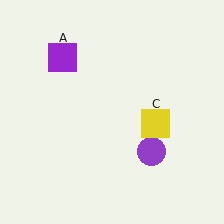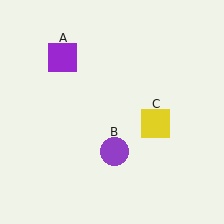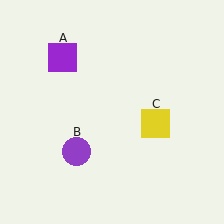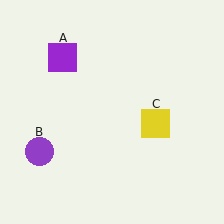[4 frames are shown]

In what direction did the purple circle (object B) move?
The purple circle (object B) moved left.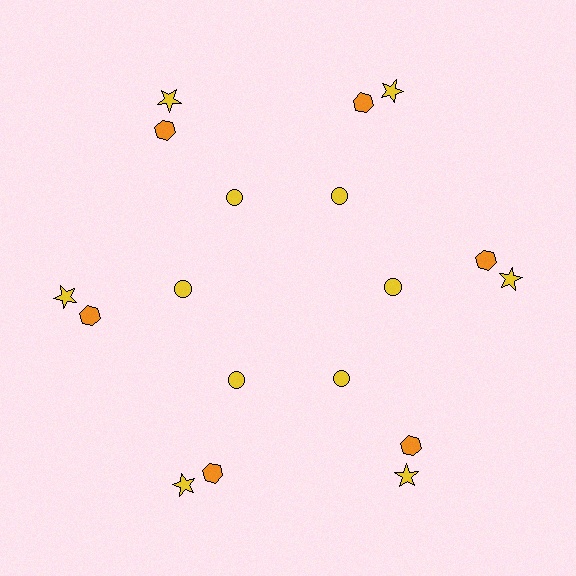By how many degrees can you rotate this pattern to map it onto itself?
The pattern maps onto itself every 60 degrees of rotation.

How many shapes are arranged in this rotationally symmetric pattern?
There are 18 shapes, arranged in 6 groups of 3.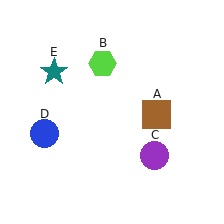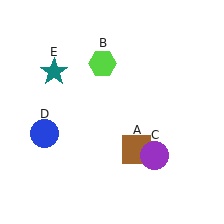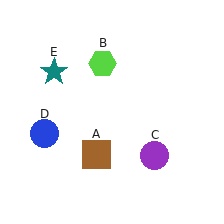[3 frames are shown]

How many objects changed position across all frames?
1 object changed position: brown square (object A).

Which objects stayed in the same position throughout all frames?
Lime hexagon (object B) and purple circle (object C) and blue circle (object D) and teal star (object E) remained stationary.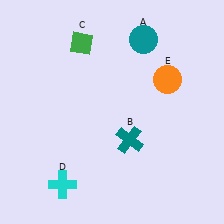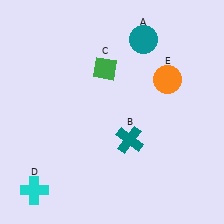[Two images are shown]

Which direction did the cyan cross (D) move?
The cyan cross (D) moved left.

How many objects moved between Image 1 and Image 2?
2 objects moved between the two images.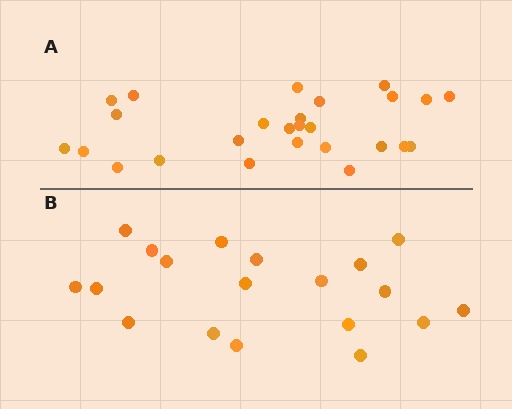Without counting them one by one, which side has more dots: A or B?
Region A (the top region) has more dots.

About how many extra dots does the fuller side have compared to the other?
Region A has roughly 8 or so more dots than region B.